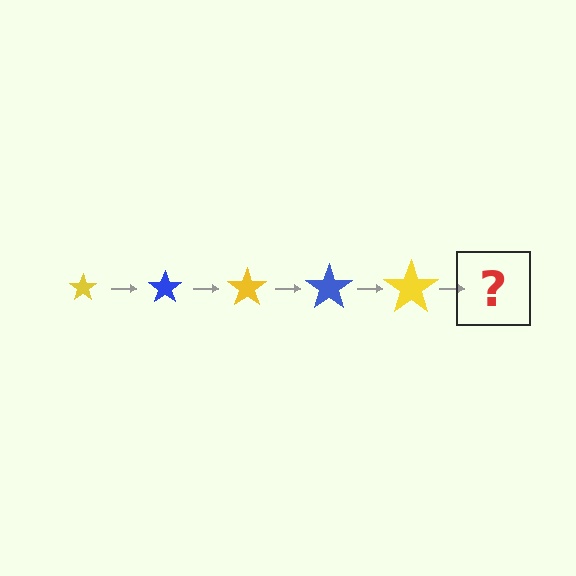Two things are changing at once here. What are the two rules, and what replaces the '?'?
The two rules are that the star grows larger each step and the color cycles through yellow and blue. The '?' should be a blue star, larger than the previous one.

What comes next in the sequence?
The next element should be a blue star, larger than the previous one.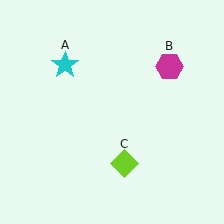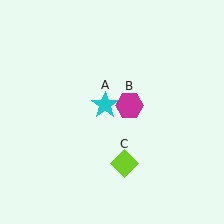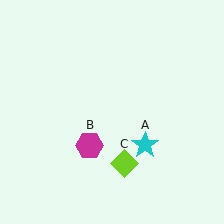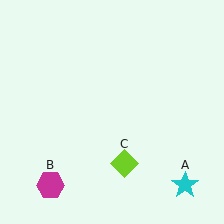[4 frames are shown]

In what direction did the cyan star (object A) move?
The cyan star (object A) moved down and to the right.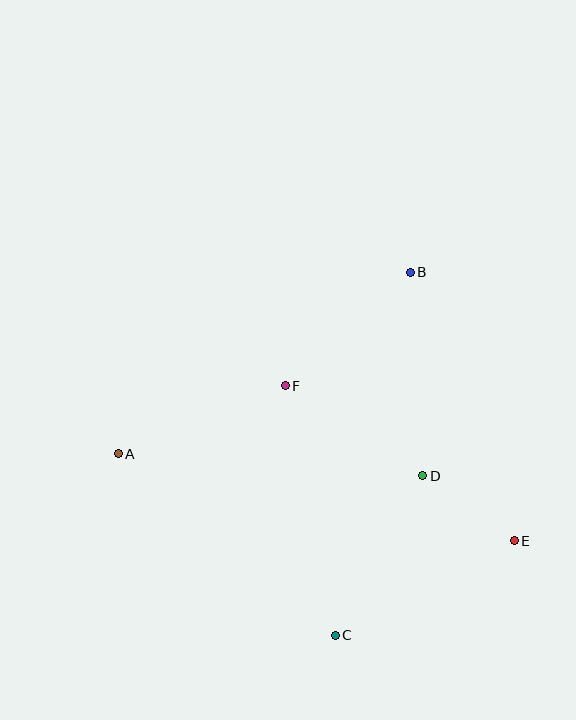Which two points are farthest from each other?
Points A and E are farthest from each other.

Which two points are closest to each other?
Points D and E are closest to each other.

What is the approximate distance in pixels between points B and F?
The distance between B and F is approximately 169 pixels.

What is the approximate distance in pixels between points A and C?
The distance between A and C is approximately 283 pixels.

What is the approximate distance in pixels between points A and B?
The distance between A and B is approximately 344 pixels.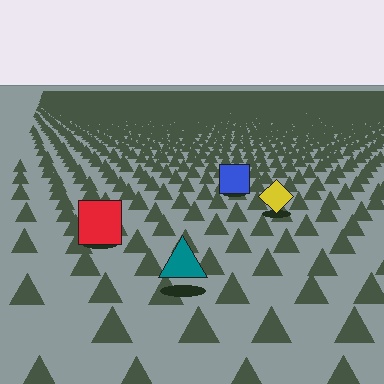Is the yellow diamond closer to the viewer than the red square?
No. The red square is closer — you can tell from the texture gradient: the ground texture is coarser near it.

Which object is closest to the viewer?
The teal triangle is closest. The texture marks near it are larger and more spread out.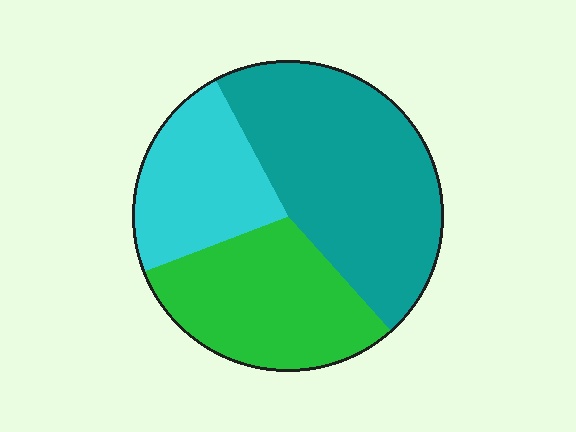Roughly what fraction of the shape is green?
Green covers around 30% of the shape.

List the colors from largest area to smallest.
From largest to smallest: teal, green, cyan.